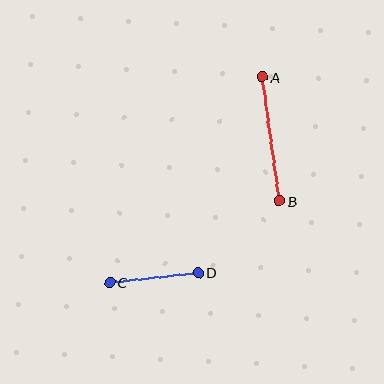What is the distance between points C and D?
The distance is approximately 89 pixels.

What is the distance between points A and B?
The distance is approximately 125 pixels.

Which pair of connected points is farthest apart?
Points A and B are farthest apart.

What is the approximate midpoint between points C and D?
The midpoint is at approximately (154, 277) pixels.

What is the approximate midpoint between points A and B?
The midpoint is at approximately (271, 139) pixels.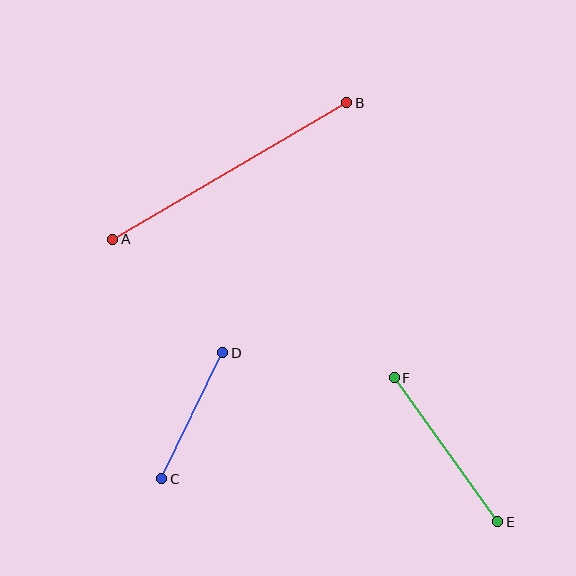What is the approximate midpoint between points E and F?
The midpoint is at approximately (446, 450) pixels.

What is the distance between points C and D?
The distance is approximately 140 pixels.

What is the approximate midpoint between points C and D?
The midpoint is at approximately (192, 416) pixels.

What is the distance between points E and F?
The distance is approximately 177 pixels.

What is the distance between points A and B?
The distance is approximately 271 pixels.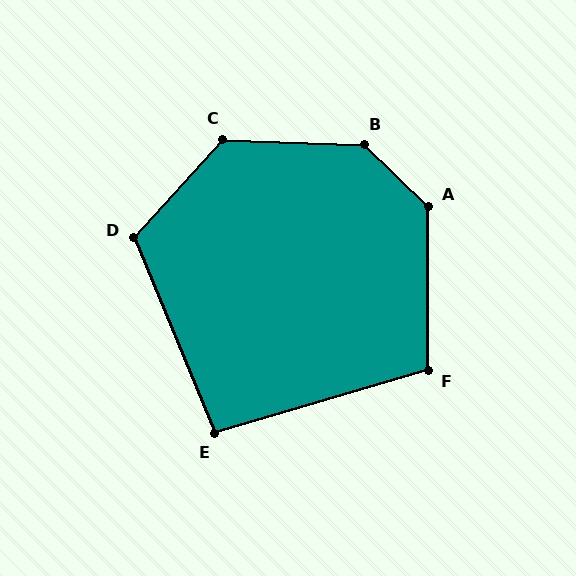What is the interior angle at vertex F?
Approximately 107 degrees (obtuse).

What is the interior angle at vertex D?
Approximately 115 degrees (obtuse).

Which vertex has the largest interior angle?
B, at approximately 138 degrees.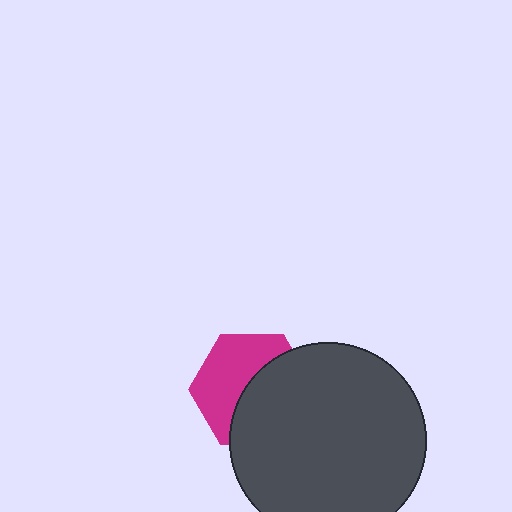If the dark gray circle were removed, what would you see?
You would see the complete magenta hexagon.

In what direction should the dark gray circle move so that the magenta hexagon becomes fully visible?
The dark gray circle should move right. That is the shortest direction to clear the overlap and leave the magenta hexagon fully visible.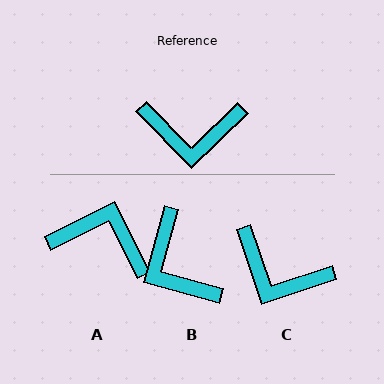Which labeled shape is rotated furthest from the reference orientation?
A, about 162 degrees away.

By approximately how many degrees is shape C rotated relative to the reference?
Approximately 26 degrees clockwise.